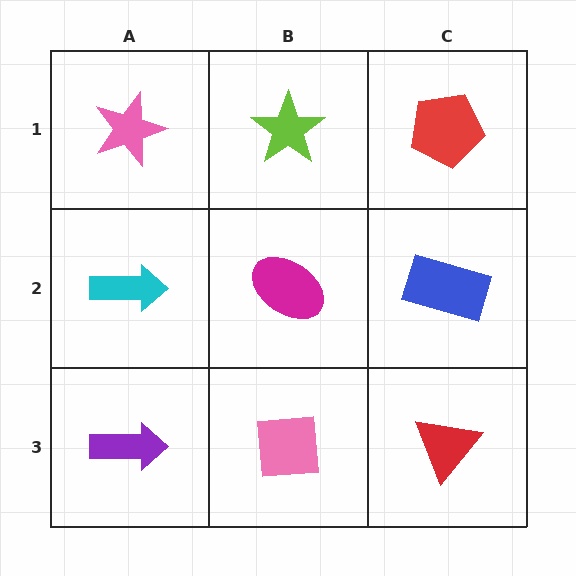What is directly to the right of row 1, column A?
A lime star.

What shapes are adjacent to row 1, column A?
A cyan arrow (row 2, column A), a lime star (row 1, column B).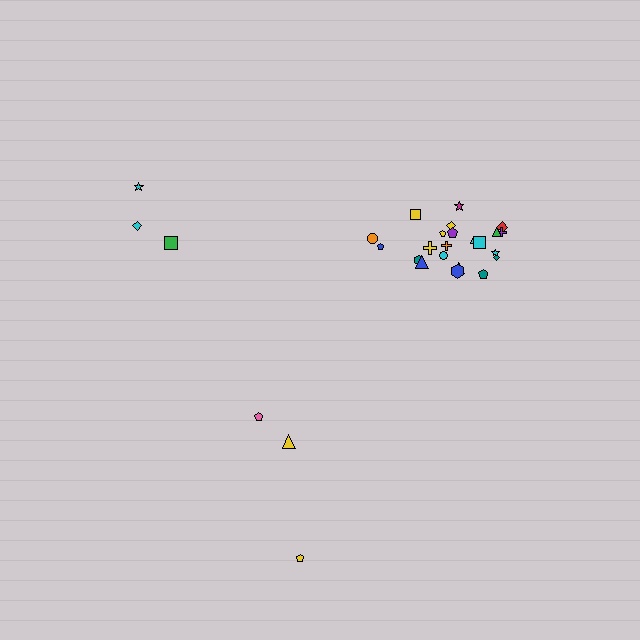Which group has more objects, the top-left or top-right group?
The top-right group.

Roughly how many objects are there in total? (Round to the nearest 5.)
Roughly 30 objects in total.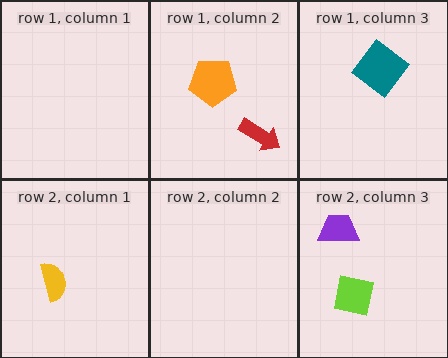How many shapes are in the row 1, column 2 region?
2.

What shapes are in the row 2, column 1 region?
The yellow semicircle.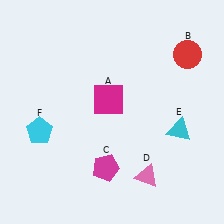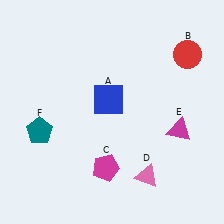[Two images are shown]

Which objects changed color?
A changed from magenta to blue. E changed from cyan to magenta. F changed from cyan to teal.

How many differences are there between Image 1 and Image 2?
There are 3 differences between the two images.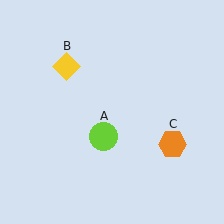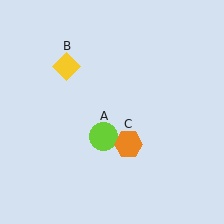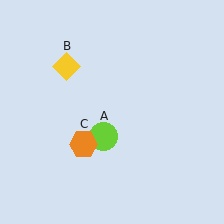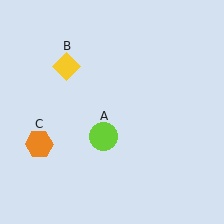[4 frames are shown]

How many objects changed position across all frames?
1 object changed position: orange hexagon (object C).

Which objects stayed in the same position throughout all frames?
Lime circle (object A) and yellow diamond (object B) remained stationary.